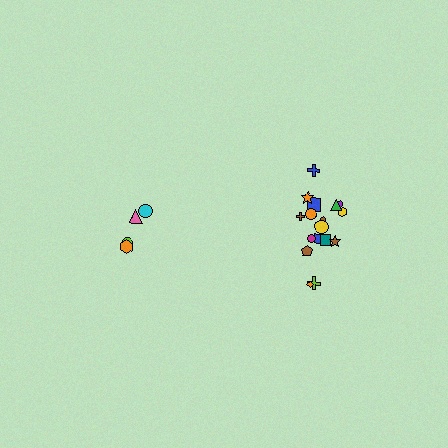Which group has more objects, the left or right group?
The right group.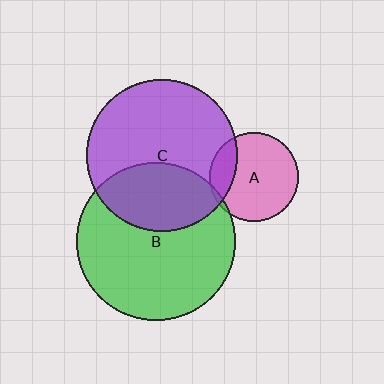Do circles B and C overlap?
Yes.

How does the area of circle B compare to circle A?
Approximately 3.2 times.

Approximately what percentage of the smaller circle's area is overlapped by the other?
Approximately 35%.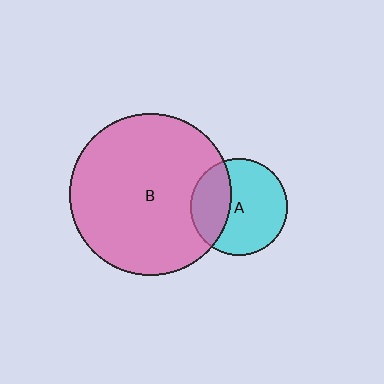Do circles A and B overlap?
Yes.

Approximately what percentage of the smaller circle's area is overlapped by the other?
Approximately 35%.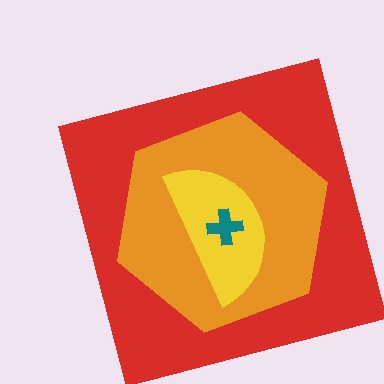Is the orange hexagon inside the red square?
Yes.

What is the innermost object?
The teal cross.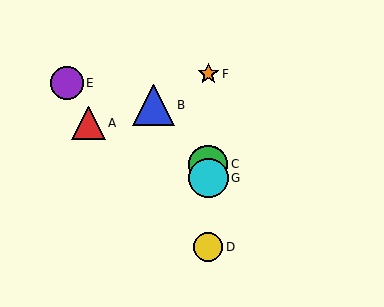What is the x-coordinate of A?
Object A is at x≈89.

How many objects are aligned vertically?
4 objects (C, D, F, G) are aligned vertically.